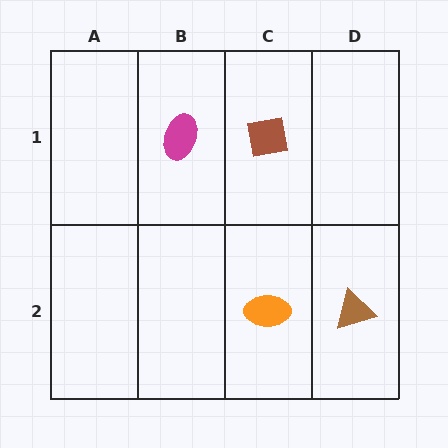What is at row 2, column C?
An orange ellipse.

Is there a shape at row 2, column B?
No, that cell is empty.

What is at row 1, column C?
A brown square.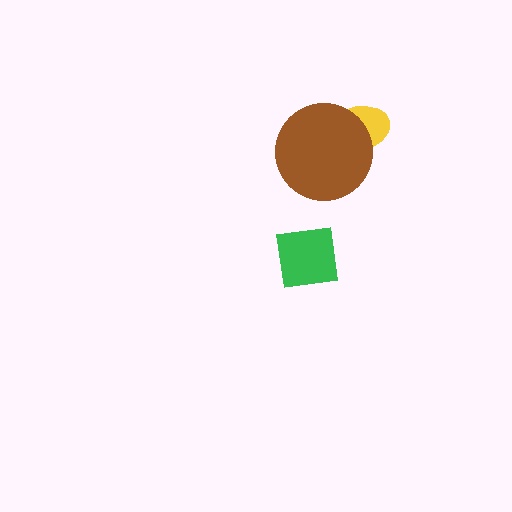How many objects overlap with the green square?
0 objects overlap with the green square.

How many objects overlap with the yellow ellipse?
1 object overlaps with the yellow ellipse.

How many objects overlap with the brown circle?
1 object overlaps with the brown circle.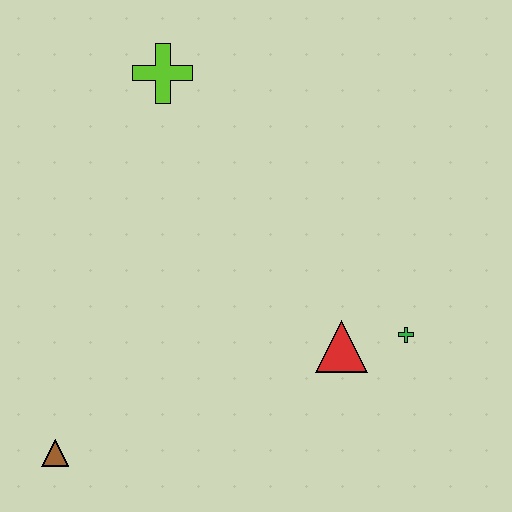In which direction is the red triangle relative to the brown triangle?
The red triangle is to the right of the brown triangle.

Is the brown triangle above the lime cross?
No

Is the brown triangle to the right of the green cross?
No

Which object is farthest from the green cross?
The brown triangle is farthest from the green cross.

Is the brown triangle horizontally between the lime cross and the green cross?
No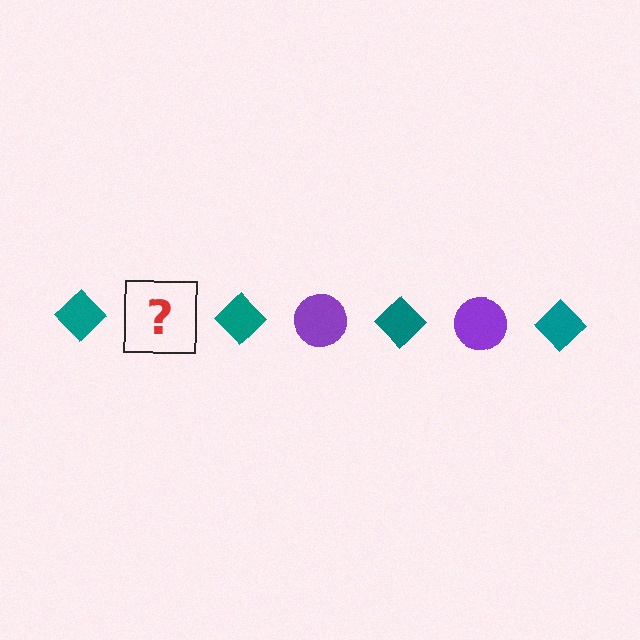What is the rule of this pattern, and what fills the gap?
The rule is that the pattern alternates between teal diamond and purple circle. The gap should be filled with a purple circle.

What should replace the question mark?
The question mark should be replaced with a purple circle.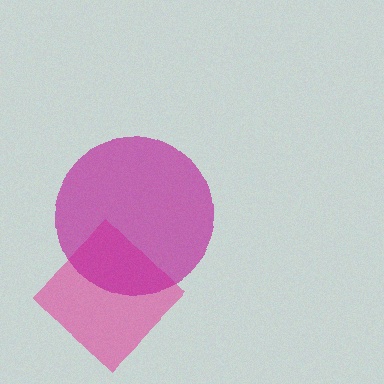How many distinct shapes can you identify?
There are 2 distinct shapes: a pink diamond, a magenta circle.